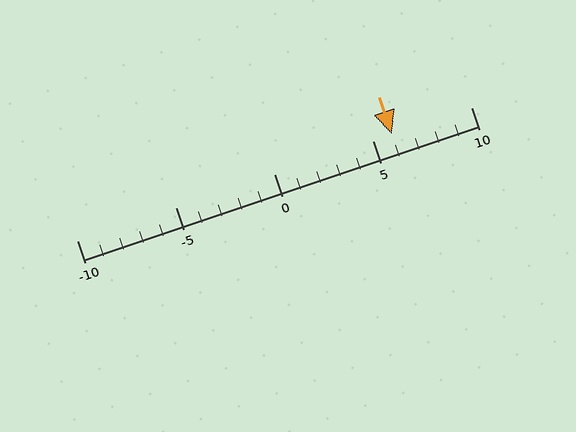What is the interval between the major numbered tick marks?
The major tick marks are spaced 5 units apart.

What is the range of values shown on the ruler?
The ruler shows values from -10 to 10.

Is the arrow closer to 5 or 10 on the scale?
The arrow is closer to 5.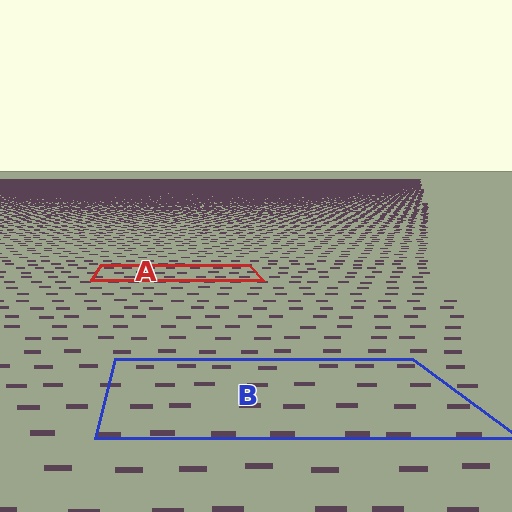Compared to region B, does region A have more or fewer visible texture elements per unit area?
Region A has more texture elements per unit area — they are packed more densely because it is farther away.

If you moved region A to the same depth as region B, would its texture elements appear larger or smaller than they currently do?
They would appear larger. At a closer depth, the same texture elements are projected at a bigger on-screen size.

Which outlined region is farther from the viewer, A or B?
Region A is farther from the viewer — the texture elements inside it appear smaller and more densely packed.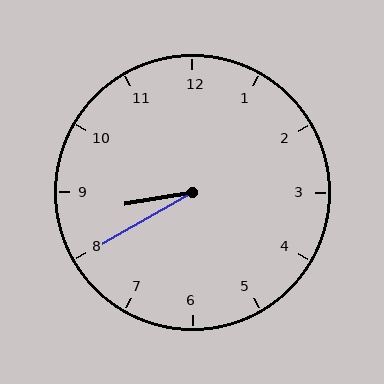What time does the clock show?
8:40.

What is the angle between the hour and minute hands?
Approximately 20 degrees.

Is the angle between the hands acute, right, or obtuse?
It is acute.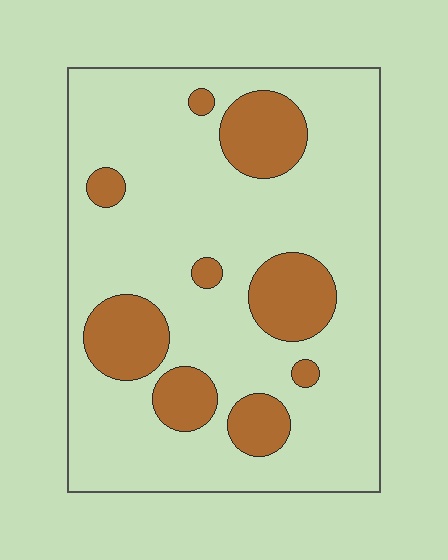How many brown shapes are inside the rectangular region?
9.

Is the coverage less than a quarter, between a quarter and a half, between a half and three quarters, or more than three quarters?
Less than a quarter.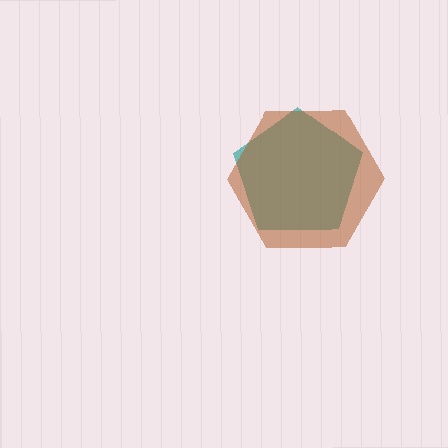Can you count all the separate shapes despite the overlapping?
Yes, there are 2 separate shapes.